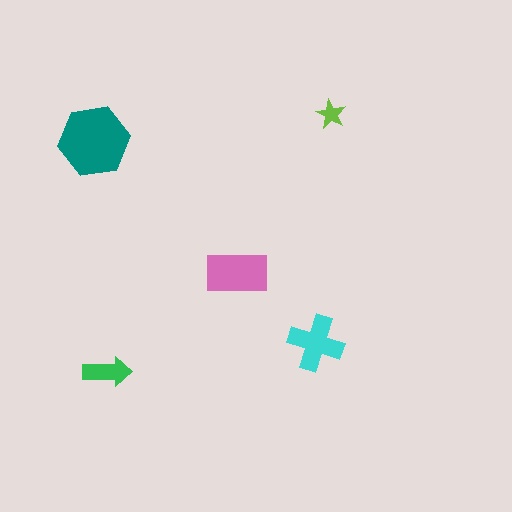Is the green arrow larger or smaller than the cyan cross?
Smaller.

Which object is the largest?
The teal hexagon.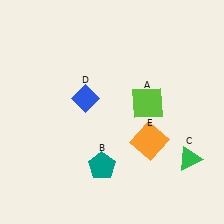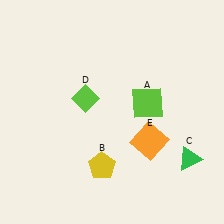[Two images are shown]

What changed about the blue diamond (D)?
In Image 1, D is blue. In Image 2, it changed to lime.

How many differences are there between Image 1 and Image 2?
There are 2 differences between the two images.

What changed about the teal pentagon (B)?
In Image 1, B is teal. In Image 2, it changed to yellow.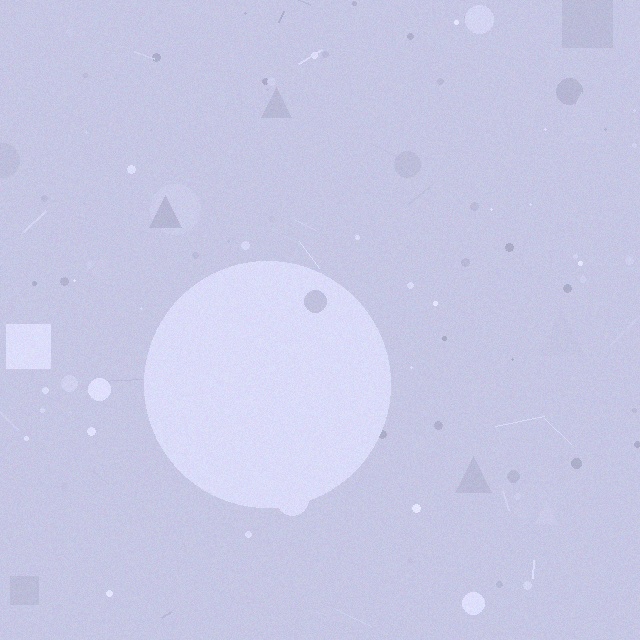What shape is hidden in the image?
A circle is hidden in the image.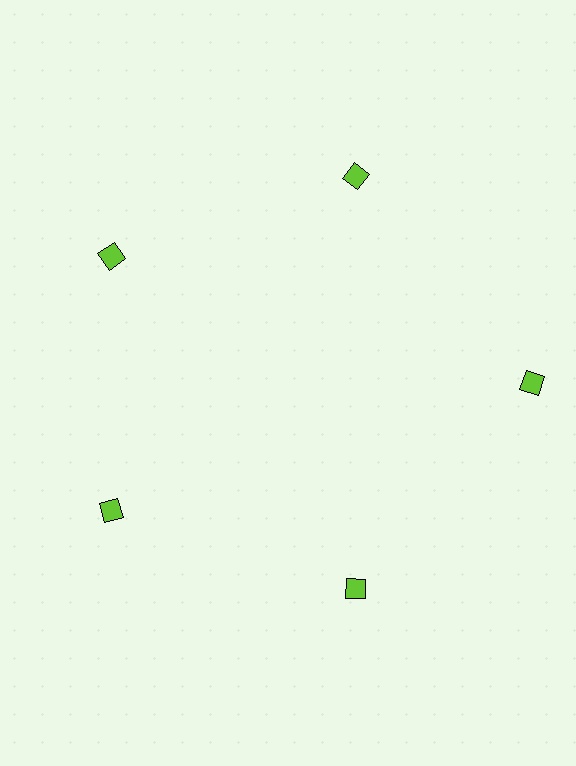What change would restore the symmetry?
The symmetry would be restored by moving it inward, back onto the ring so that all 5 diamonds sit at equal angles and equal distance from the center.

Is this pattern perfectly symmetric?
No. The 5 lime diamonds are arranged in a ring, but one element near the 3 o'clock position is pushed outward from the center, breaking the 5-fold rotational symmetry.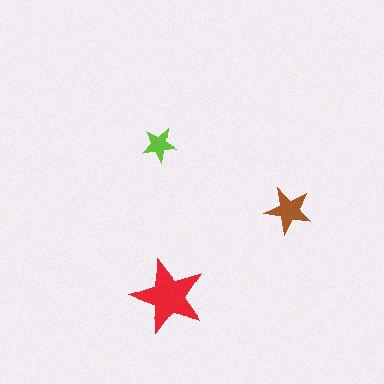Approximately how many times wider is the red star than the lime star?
About 2 times wider.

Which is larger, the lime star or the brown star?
The brown one.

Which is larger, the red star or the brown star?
The red one.